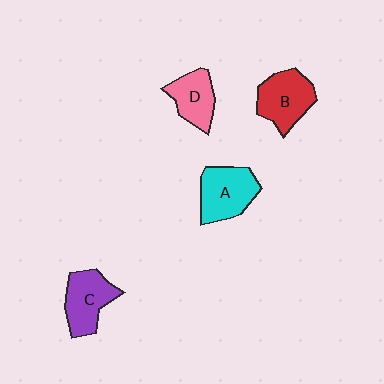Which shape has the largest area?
Shape A (cyan).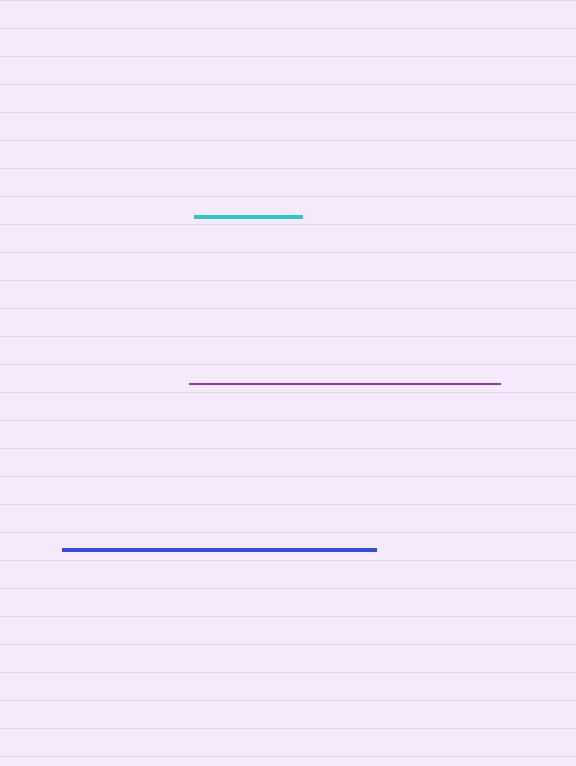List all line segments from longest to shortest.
From longest to shortest: blue, purple, cyan.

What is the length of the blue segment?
The blue segment is approximately 314 pixels long.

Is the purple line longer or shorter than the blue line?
The blue line is longer than the purple line.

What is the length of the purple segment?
The purple segment is approximately 311 pixels long.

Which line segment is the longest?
The blue line is the longest at approximately 314 pixels.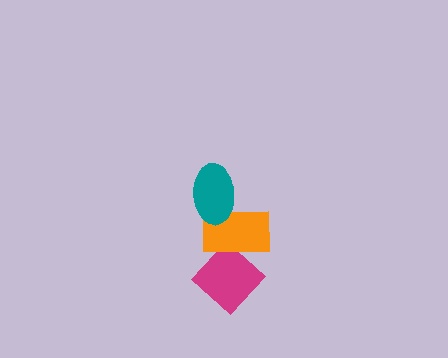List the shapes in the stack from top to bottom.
From top to bottom: the teal ellipse, the orange rectangle, the magenta diamond.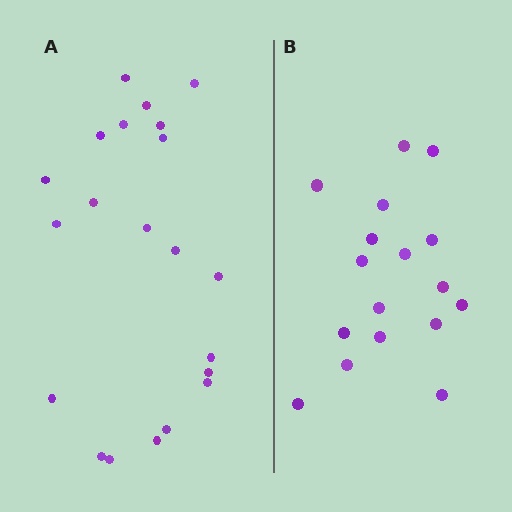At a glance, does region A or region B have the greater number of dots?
Region A (the left region) has more dots.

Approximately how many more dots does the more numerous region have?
Region A has about 4 more dots than region B.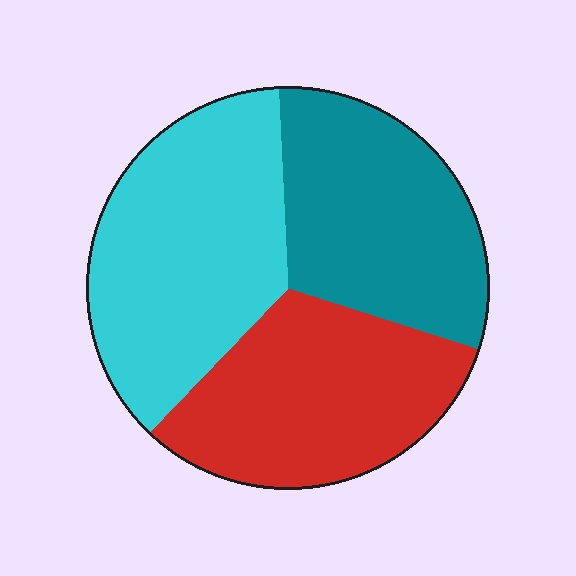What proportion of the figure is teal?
Teal takes up about one third (1/3) of the figure.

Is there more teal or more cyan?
Cyan.